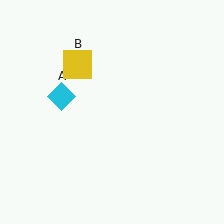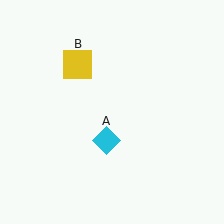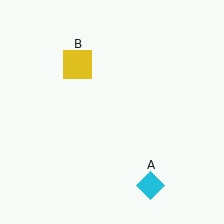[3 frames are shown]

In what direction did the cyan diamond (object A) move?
The cyan diamond (object A) moved down and to the right.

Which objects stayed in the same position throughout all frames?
Yellow square (object B) remained stationary.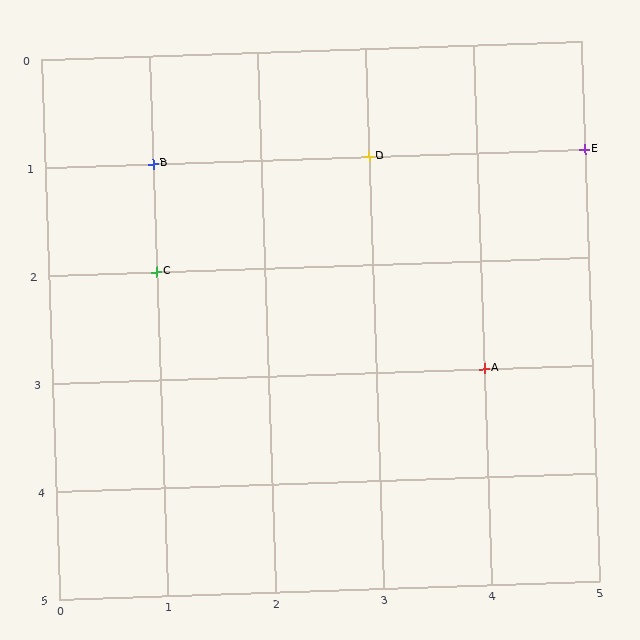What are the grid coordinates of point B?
Point B is at grid coordinates (1, 1).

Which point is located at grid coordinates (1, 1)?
Point B is at (1, 1).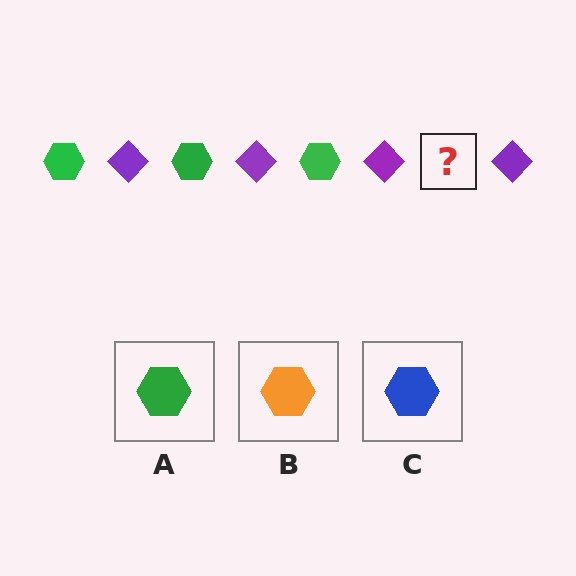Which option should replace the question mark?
Option A.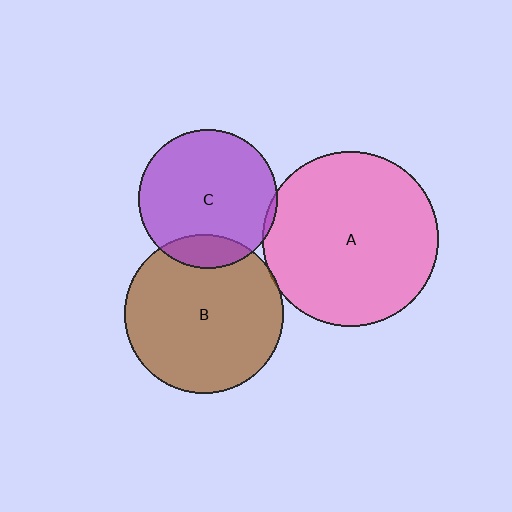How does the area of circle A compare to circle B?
Approximately 1.2 times.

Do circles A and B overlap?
Yes.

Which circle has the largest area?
Circle A (pink).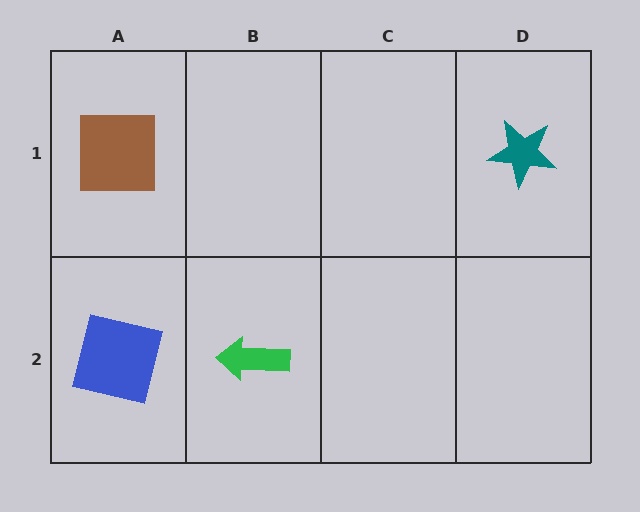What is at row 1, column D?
A teal star.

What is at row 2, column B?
A green arrow.